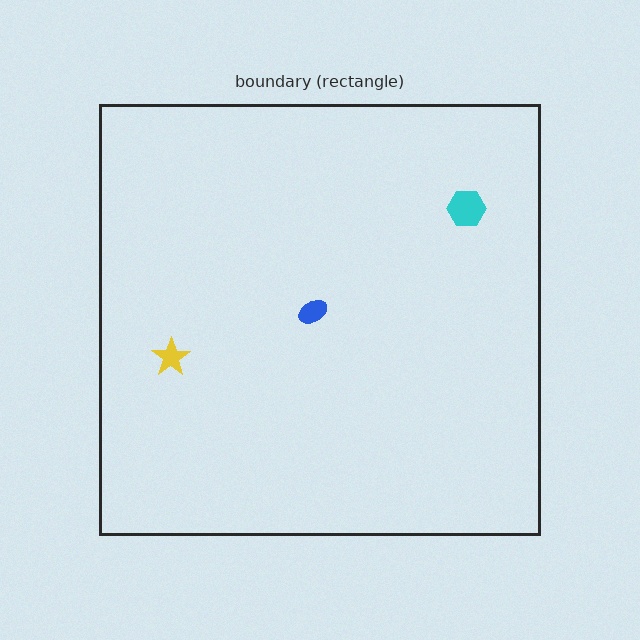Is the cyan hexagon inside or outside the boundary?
Inside.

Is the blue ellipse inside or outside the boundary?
Inside.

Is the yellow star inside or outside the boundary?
Inside.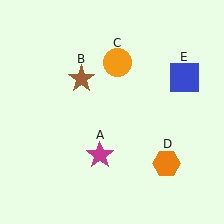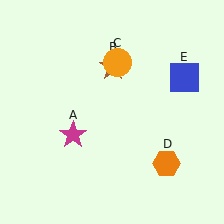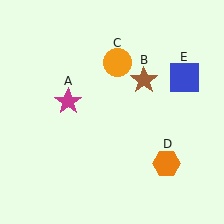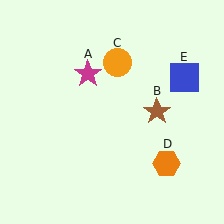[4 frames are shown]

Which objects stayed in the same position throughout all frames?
Orange circle (object C) and orange hexagon (object D) and blue square (object E) remained stationary.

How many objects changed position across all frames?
2 objects changed position: magenta star (object A), brown star (object B).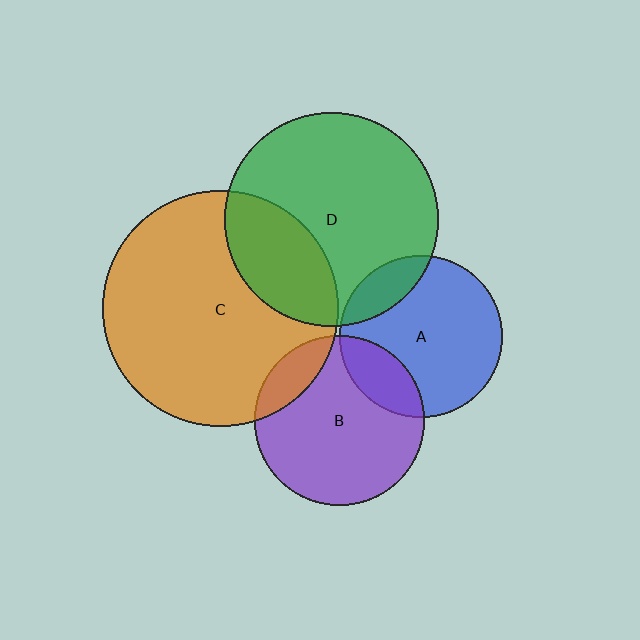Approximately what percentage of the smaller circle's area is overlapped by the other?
Approximately 20%.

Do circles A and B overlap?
Yes.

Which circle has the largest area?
Circle C (orange).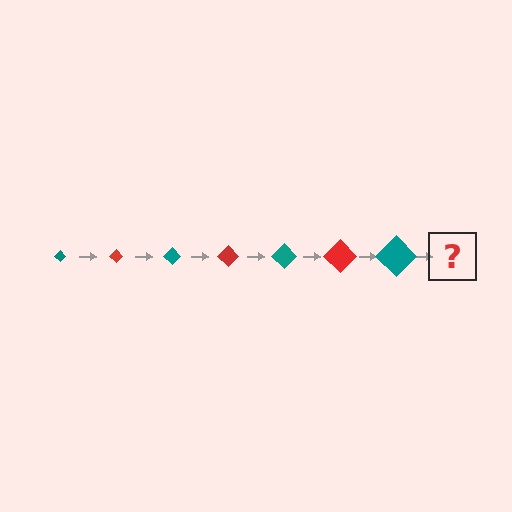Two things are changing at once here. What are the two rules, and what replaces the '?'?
The two rules are that the diamond grows larger each step and the color cycles through teal and red. The '?' should be a red diamond, larger than the previous one.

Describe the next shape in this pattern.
It should be a red diamond, larger than the previous one.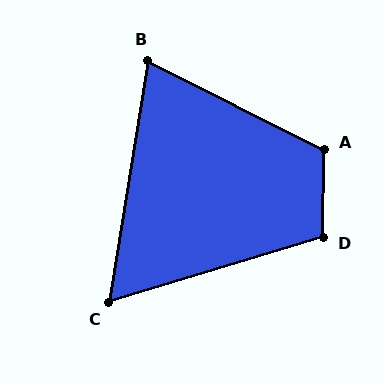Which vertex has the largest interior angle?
A, at approximately 116 degrees.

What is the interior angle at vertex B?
Approximately 73 degrees (acute).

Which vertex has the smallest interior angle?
C, at approximately 64 degrees.